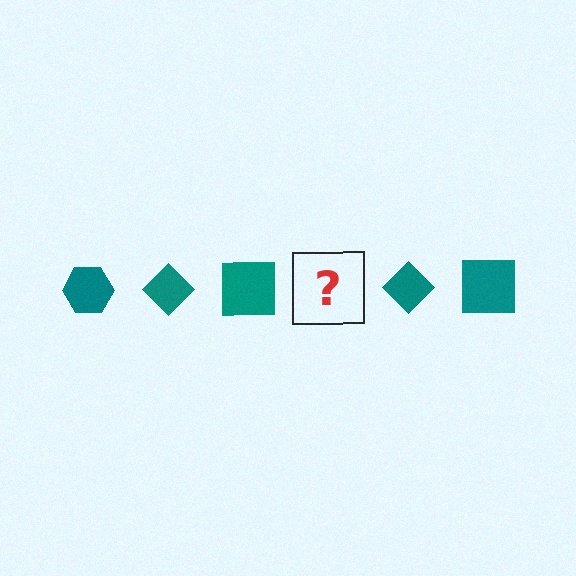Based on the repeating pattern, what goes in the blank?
The blank should be a teal hexagon.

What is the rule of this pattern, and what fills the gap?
The rule is that the pattern cycles through hexagon, diamond, square shapes in teal. The gap should be filled with a teal hexagon.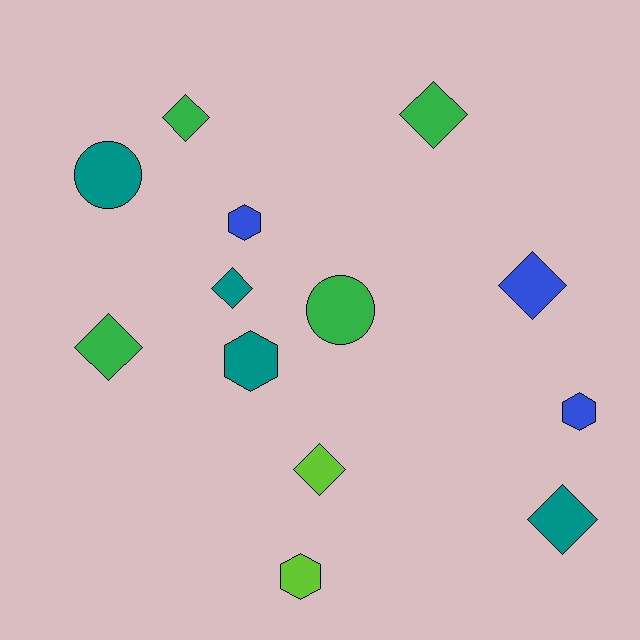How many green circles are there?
There is 1 green circle.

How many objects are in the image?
There are 13 objects.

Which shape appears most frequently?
Diamond, with 7 objects.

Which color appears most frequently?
Teal, with 4 objects.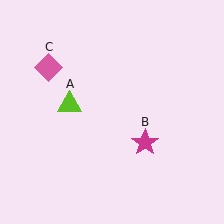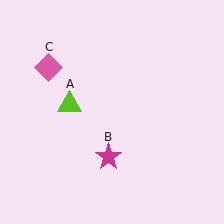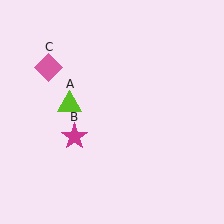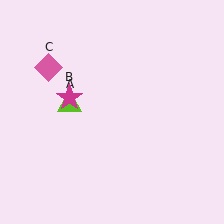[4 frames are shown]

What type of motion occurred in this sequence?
The magenta star (object B) rotated clockwise around the center of the scene.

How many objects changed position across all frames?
1 object changed position: magenta star (object B).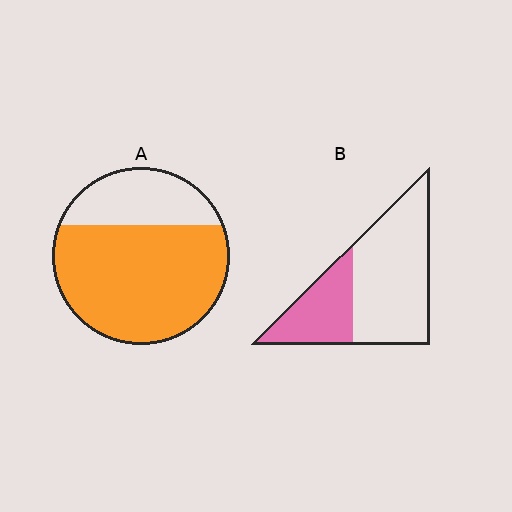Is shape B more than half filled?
No.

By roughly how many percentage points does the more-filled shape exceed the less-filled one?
By roughly 40 percentage points (A over B).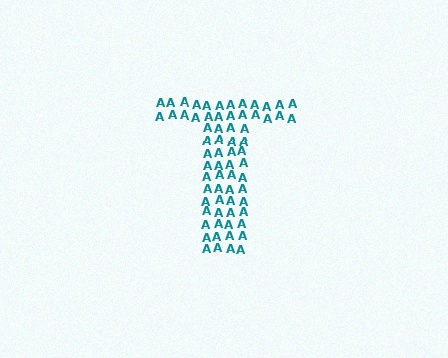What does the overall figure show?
The overall figure shows the letter T.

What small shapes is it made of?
It is made of small letter A's.